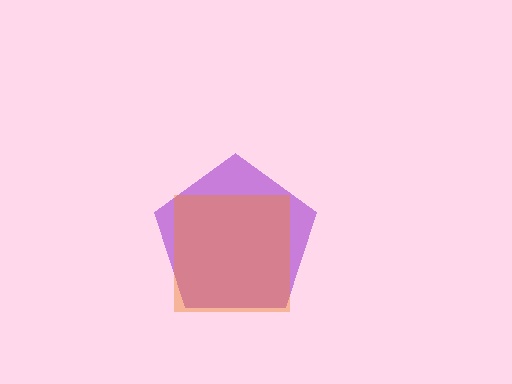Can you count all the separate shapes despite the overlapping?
Yes, there are 2 separate shapes.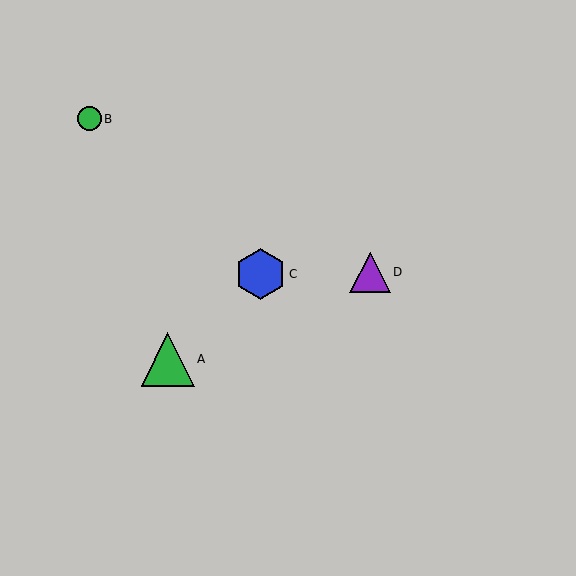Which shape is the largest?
The green triangle (labeled A) is the largest.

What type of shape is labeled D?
Shape D is a purple triangle.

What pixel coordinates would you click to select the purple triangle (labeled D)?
Click at (370, 272) to select the purple triangle D.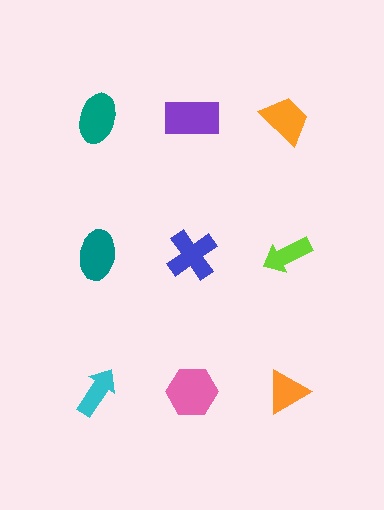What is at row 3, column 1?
A cyan arrow.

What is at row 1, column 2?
A purple rectangle.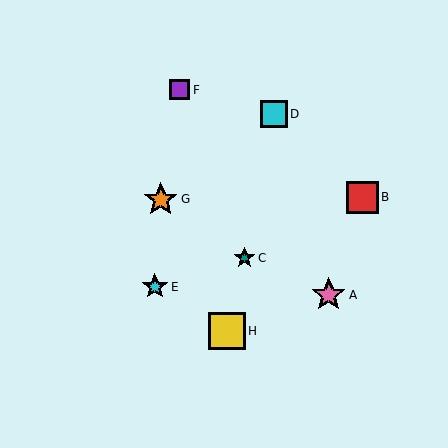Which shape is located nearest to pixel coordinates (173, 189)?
The orange star (labeled G) at (161, 199) is nearest to that location.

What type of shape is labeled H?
Shape H is a yellow square.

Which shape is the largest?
The yellow square (labeled H) is the largest.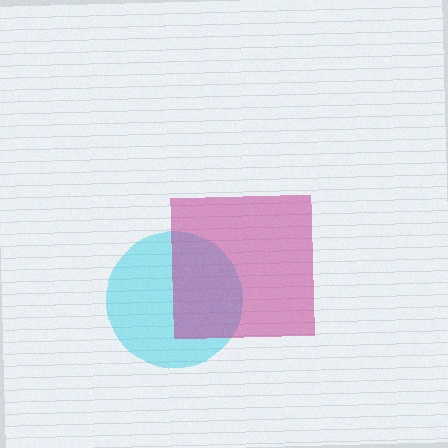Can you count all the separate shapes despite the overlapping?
Yes, there are 2 separate shapes.